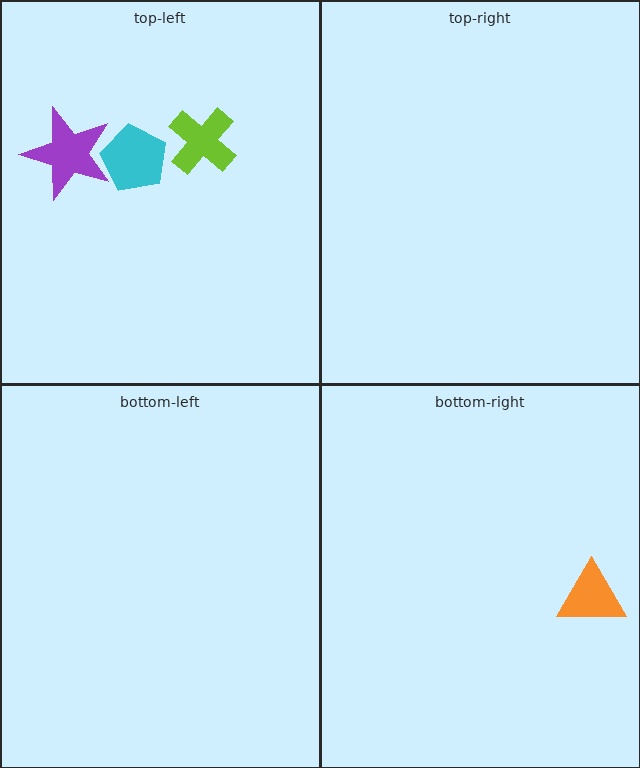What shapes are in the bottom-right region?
The orange triangle.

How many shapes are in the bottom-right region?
1.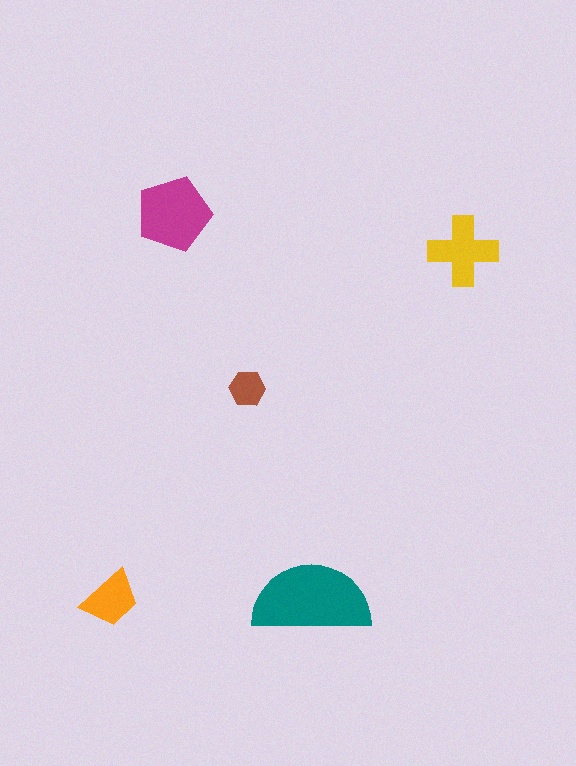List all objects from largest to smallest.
The teal semicircle, the magenta pentagon, the yellow cross, the orange trapezoid, the brown hexagon.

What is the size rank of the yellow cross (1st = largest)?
3rd.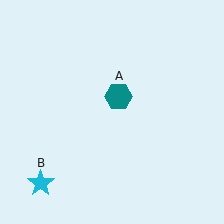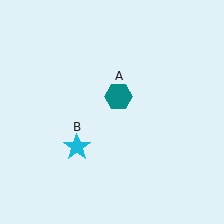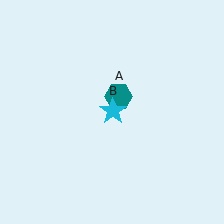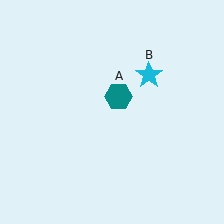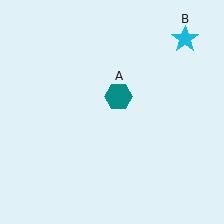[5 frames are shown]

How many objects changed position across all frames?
1 object changed position: cyan star (object B).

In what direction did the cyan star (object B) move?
The cyan star (object B) moved up and to the right.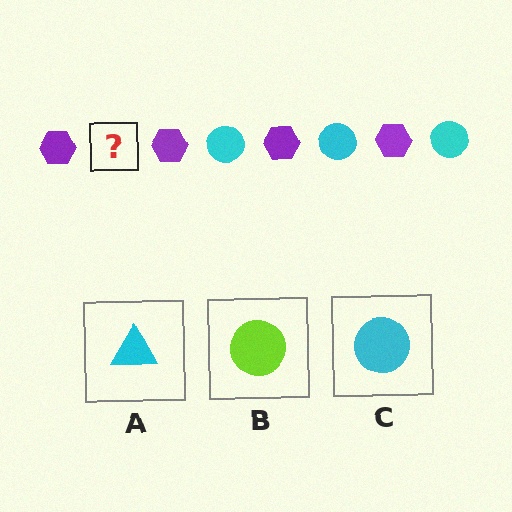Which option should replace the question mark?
Option C.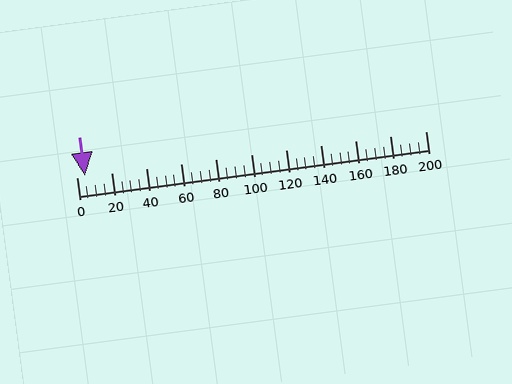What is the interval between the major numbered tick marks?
The major tick marks are spaced 20 units apart.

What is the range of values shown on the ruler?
The ruler shows values from 0 to 200.